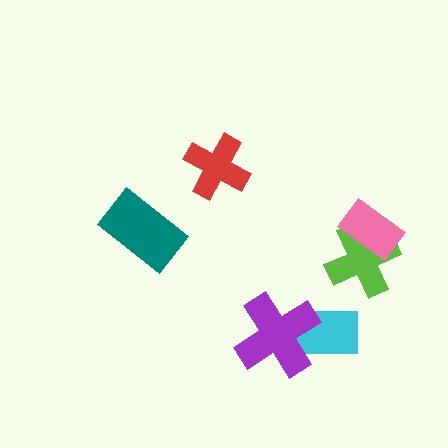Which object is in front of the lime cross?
The pink rectangle is in front of the lime cross.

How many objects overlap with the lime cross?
1 object overlaps with the lime cross.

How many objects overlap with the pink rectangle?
1 object overlaps with the pink rectangle.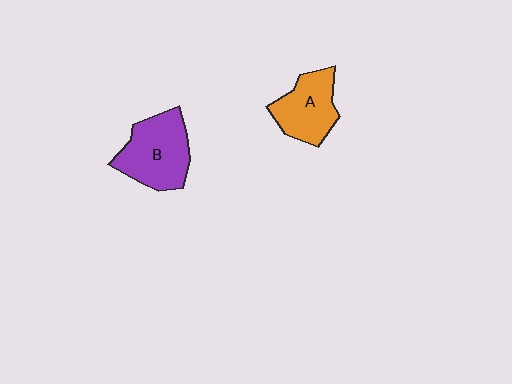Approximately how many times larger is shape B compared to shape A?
Approximately 1.3 times.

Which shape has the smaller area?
Shape A (orange).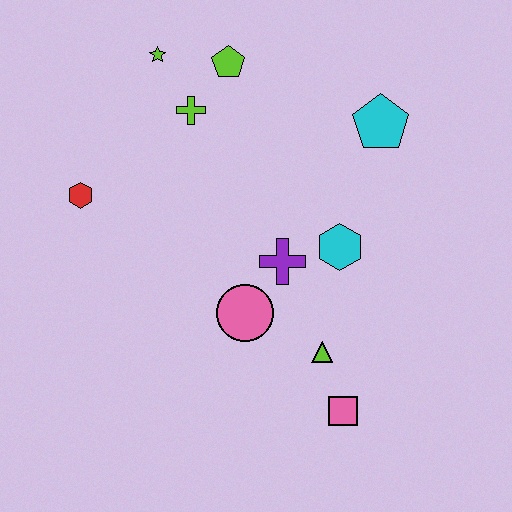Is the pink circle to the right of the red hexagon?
Yes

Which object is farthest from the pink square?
The lime star is farthest from the pink square.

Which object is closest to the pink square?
The lime triangle is closest to the pink square.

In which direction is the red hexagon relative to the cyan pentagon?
The red hexagon is to the left of the cyan pentagon.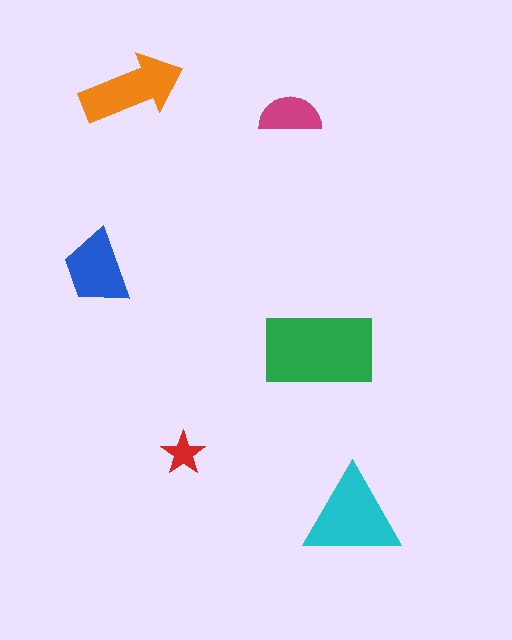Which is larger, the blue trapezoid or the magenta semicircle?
The blue trapezoid.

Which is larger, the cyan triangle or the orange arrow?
The cyan triangle.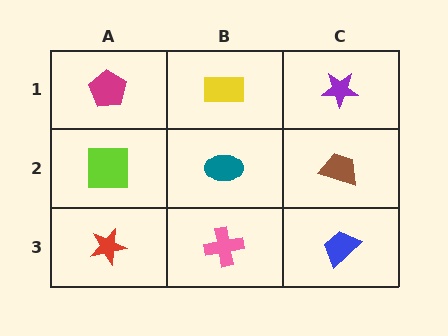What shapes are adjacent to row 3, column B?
A teal ellipse (row 2, column B), a red star (row 3, column A), a blue trapezoid (row 3, column C).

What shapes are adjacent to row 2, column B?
A yellow rectangle (row 1, column B), a pink cross (row 3, column B), a lime square (row 2, column A), a brown trapezoid (row 2, column C).